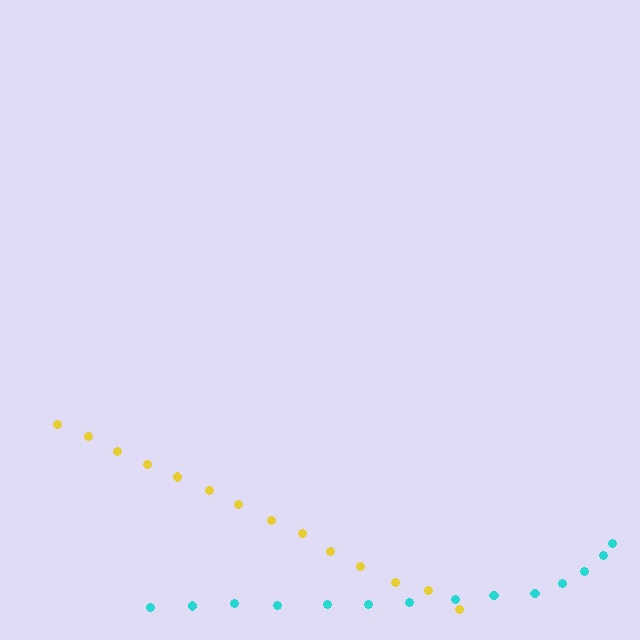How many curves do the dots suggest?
There are 2 distinct paths.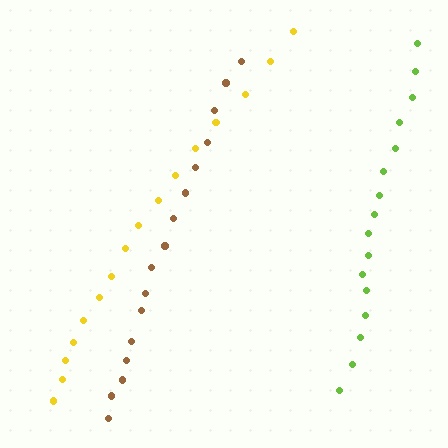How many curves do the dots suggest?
There are 3 distinct paths.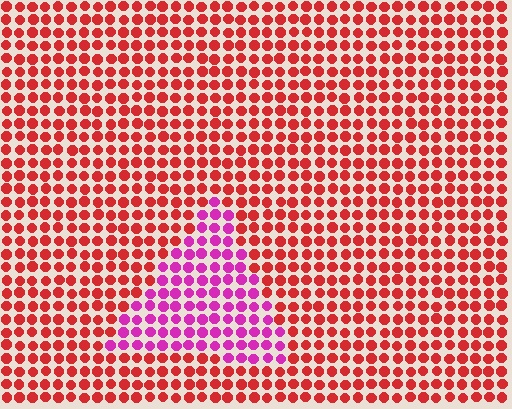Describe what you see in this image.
The image is filled with small red elements in a uniform arrangement. A triangle-shaped region is visible where the elements are tinted to a slightly different hue, forming a subtle color boundary.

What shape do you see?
I see a triangle.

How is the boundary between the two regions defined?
The boundary is defined purely by a slight shift in hue (about 48 degrees). Spacing, size, and orientation are identical on both sides.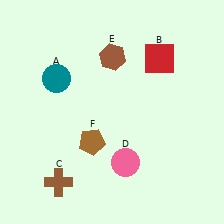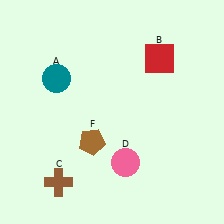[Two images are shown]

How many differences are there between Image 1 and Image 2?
There is 1 difference between the two images.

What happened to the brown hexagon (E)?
The brown hexagon (E) was removed in Image 2. It was in the top-right area of Image 1.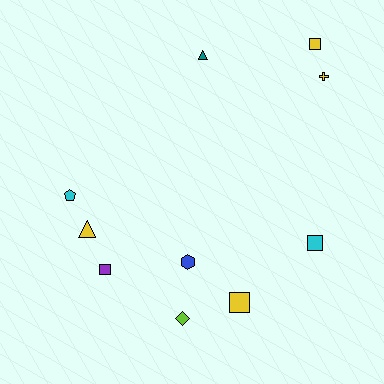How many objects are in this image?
There are 10 objects.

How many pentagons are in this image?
There is 1 pentagon.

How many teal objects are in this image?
There is 1 teal object.